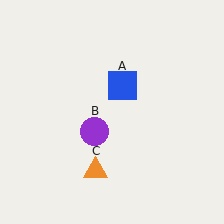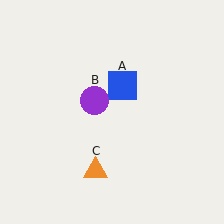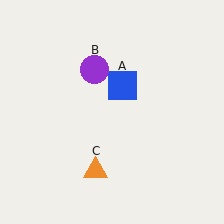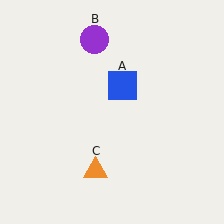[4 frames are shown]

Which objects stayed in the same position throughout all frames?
Blue square (object A) and orange triangle (object C) remained stationary.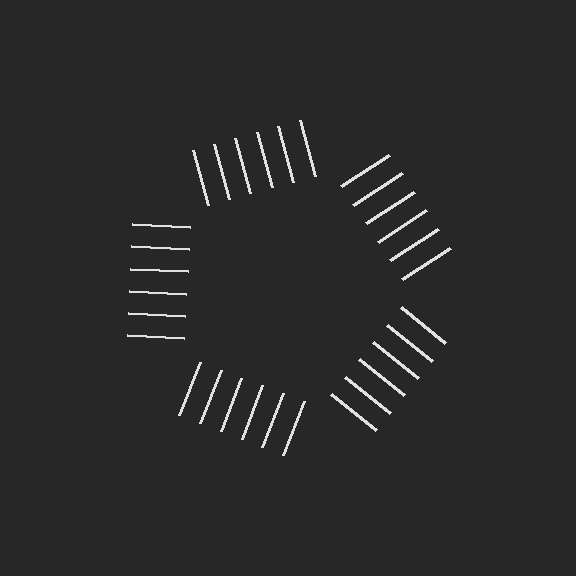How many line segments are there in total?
30 — 6 along each of the 5 edges.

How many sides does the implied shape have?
5 sides — the line-ends trace a pentagon.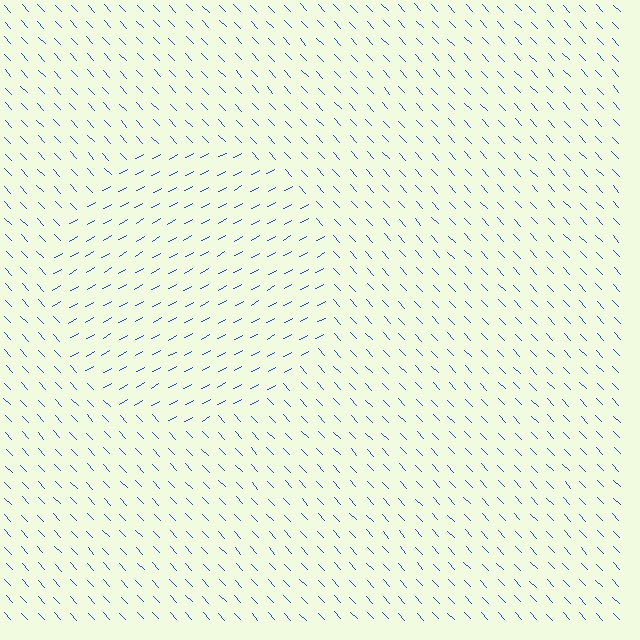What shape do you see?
I see a circle.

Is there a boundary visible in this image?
Yes, there is a texture boundary formed by a change in line orientation.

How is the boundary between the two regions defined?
The boundary is defined purely by a change in line orientation (approximately 75 degrees difference). All lines are the same color and thickness.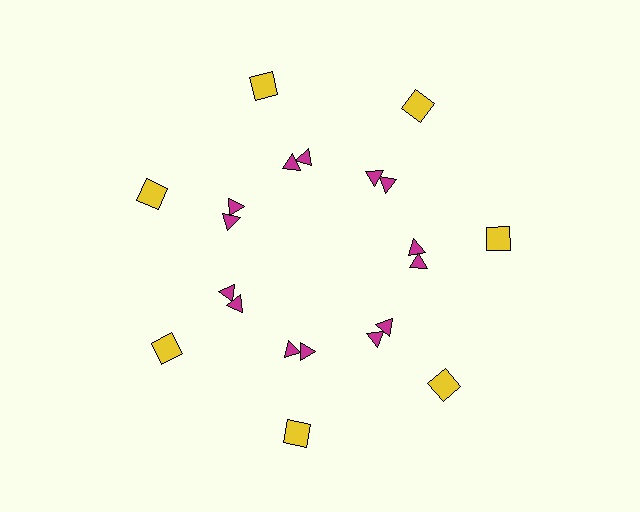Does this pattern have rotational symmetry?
Yes, this pattern has 7-fold rotational symmetry. It looks the same after rotating 51 degrees around the center.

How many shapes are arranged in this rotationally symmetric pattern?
There are 21 shapes, arranged in 7 groups of 3.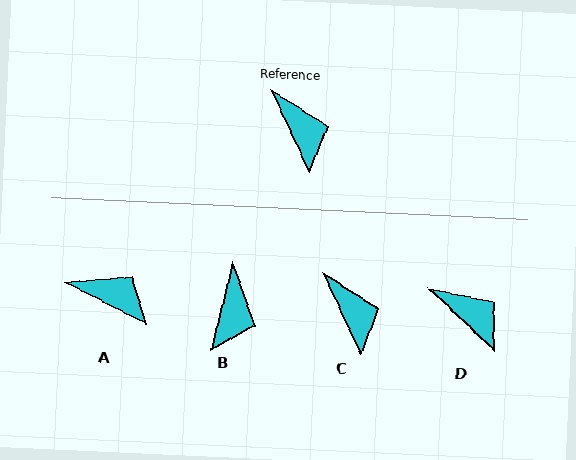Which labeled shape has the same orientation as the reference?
C.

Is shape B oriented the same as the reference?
No, it is off by about 39 degrees.